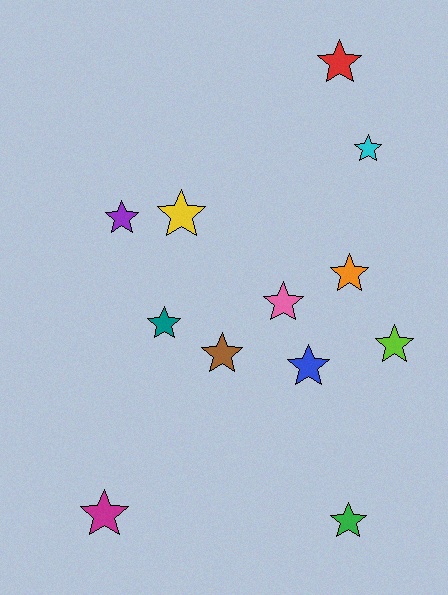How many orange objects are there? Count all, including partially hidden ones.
There is 1 orange object.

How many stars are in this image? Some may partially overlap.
There are 12 stars.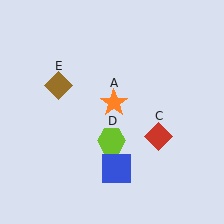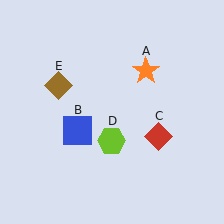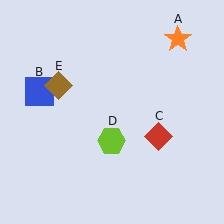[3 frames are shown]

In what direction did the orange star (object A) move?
The orange star (object A) moved up and to the right.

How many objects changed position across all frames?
2 objects changed position: orange star (object A), blue square (object B).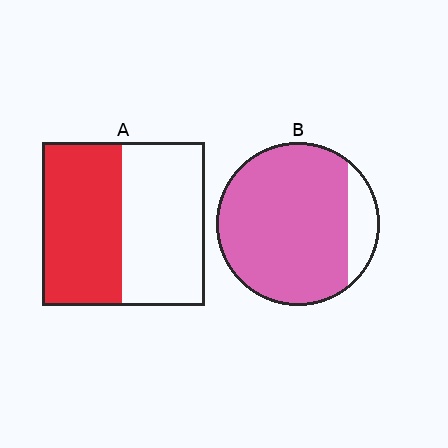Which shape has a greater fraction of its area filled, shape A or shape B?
Shape B.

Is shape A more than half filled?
Roughly half.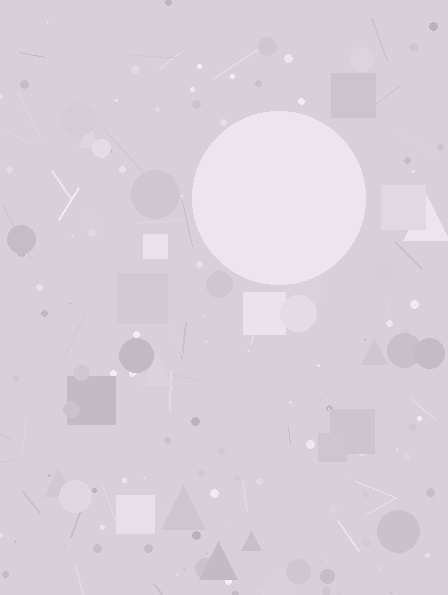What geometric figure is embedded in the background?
A circle is embedded in the background.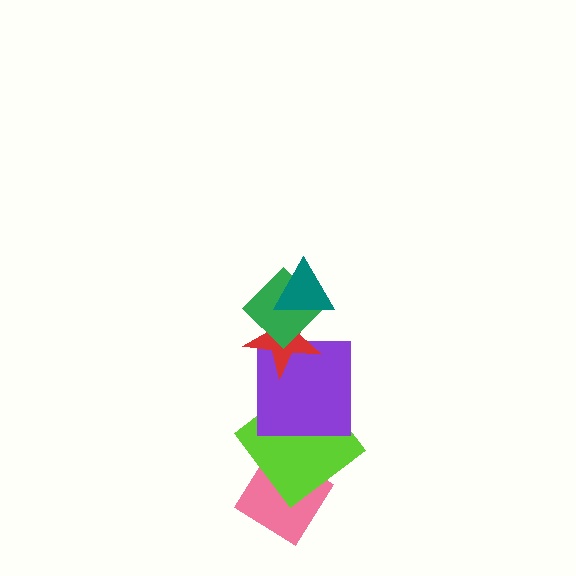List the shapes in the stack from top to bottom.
From top to bottom: the teal triangle, the green diamond, the red star, the purple square, the lime diamond, the pink diamond.